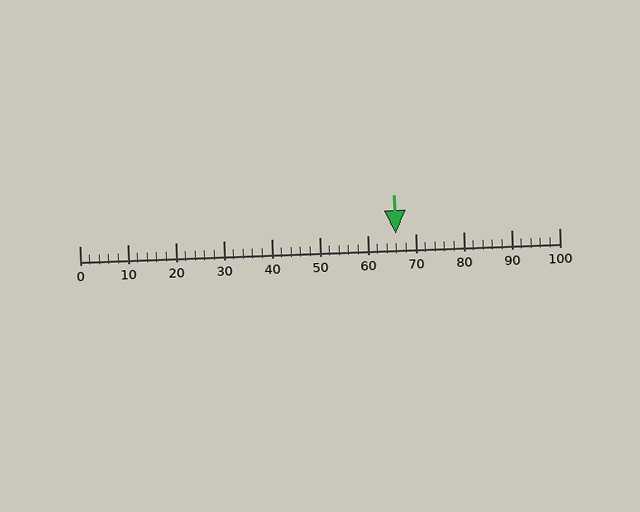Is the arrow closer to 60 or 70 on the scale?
The arrow is closer to 70.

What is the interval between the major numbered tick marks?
The major tick marks are spaced 10 units apart.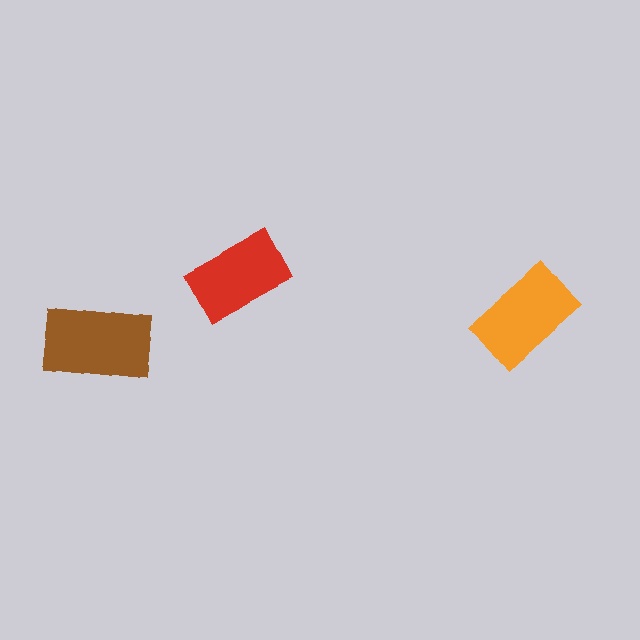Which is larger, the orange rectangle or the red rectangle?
The orange one.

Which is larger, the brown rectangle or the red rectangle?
The brown one.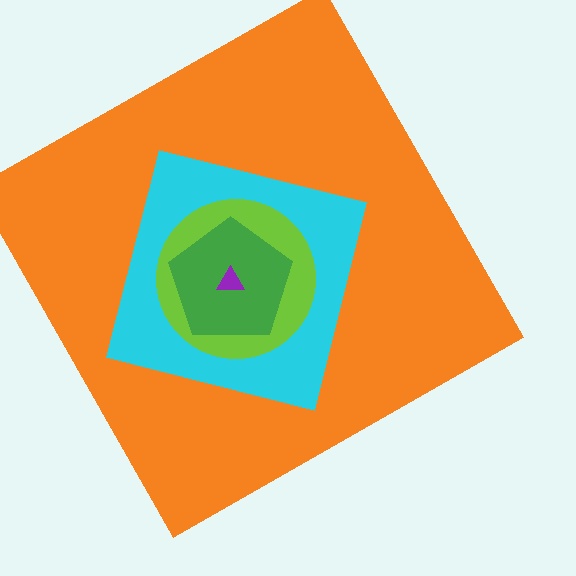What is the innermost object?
The purple triangle.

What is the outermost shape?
The orange square.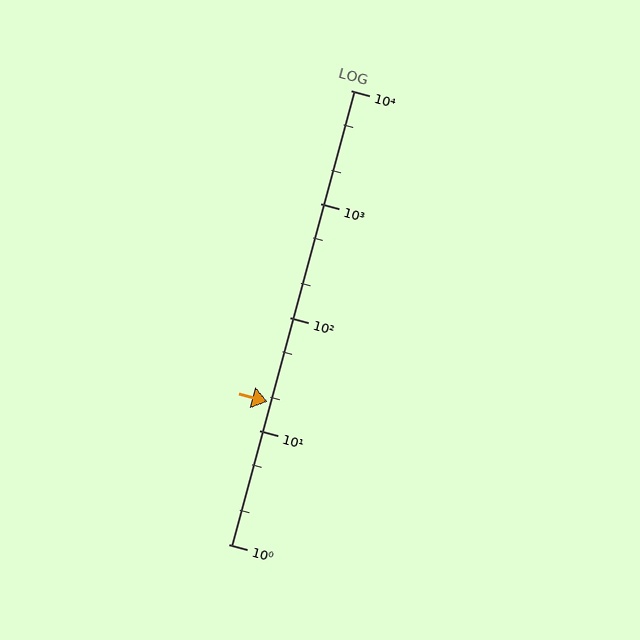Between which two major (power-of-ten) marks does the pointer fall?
The pointer is between 10 and 100.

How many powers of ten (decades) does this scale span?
The scale spans 4 decades, from 1 to 10000.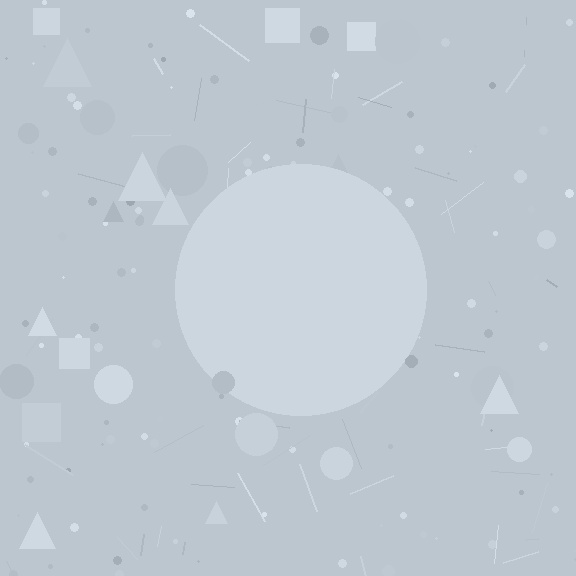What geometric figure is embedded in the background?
A circle is embedded in the background.